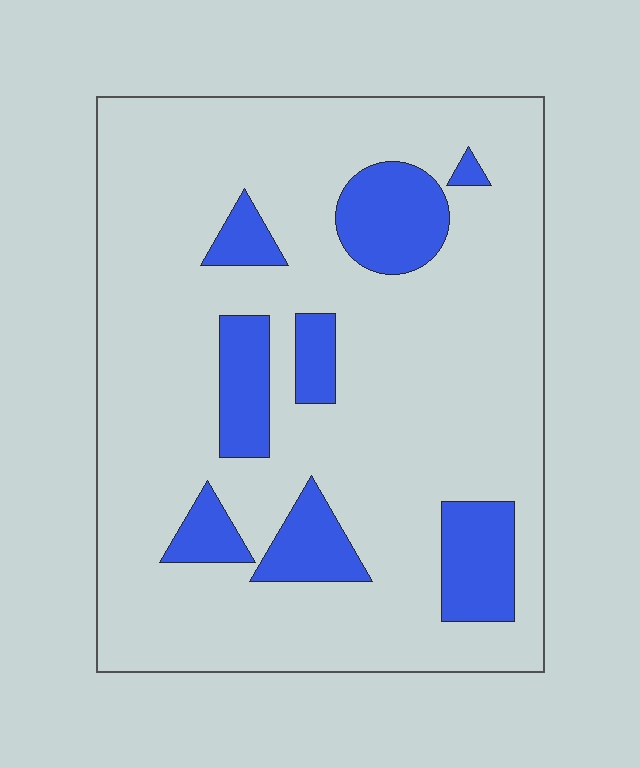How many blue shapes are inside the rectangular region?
8.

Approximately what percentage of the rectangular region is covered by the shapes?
Approximately 20%.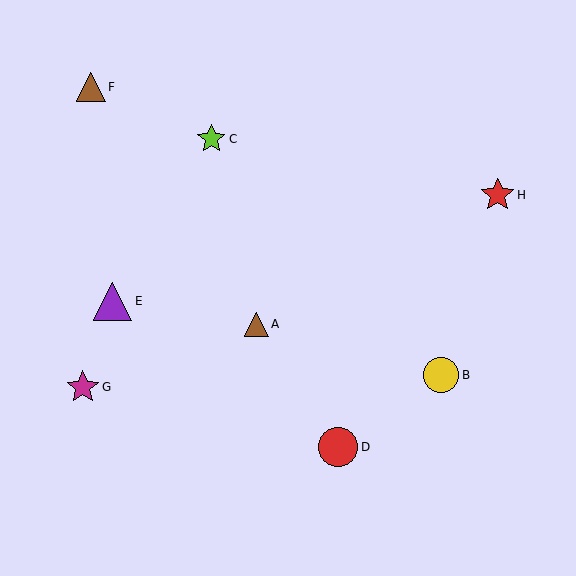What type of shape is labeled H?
Shape H is a red star.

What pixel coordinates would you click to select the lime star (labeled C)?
Click at (211, 139) to select the lime star C.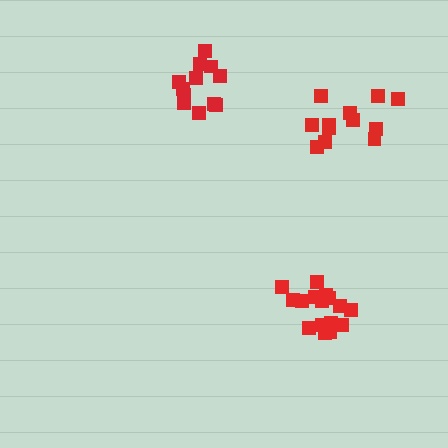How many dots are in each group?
Group 1: 16 dots, Group 2: 12 dots, Group 3: 12 dots (40 total).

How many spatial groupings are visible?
There are 3 spatial groupings.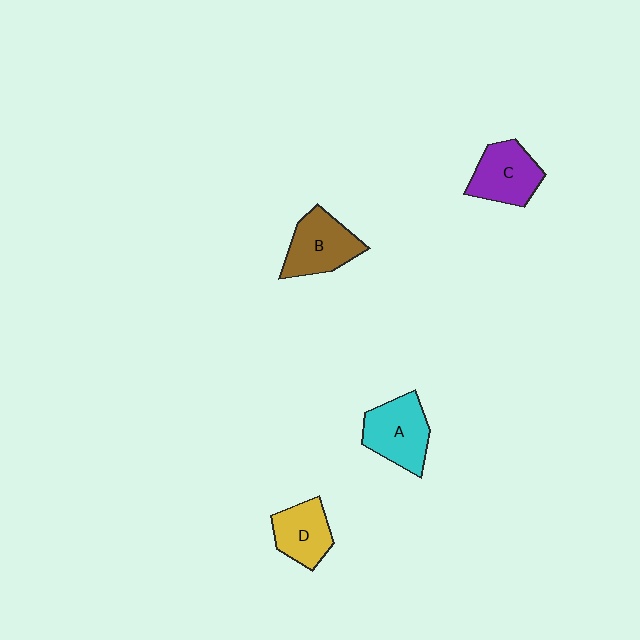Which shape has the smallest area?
Shape D (yellow).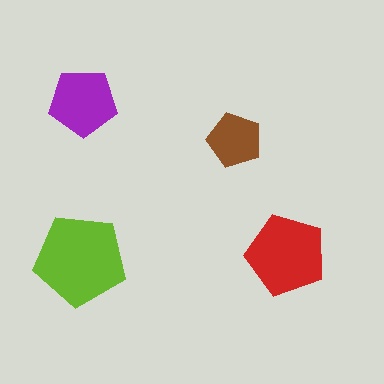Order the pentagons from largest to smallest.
the lime one, the red one, the purple one, the brown one.